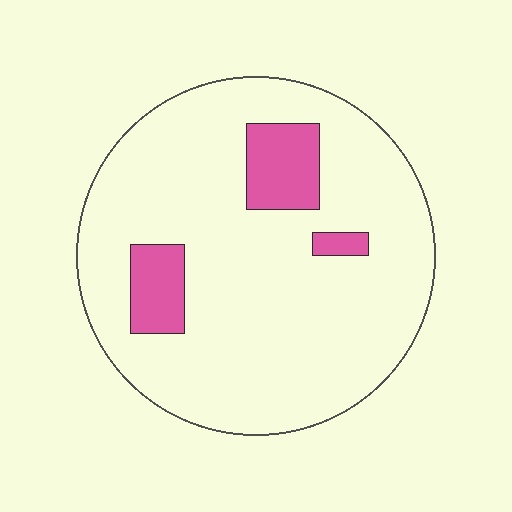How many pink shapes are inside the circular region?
3.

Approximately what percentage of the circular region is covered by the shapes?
Approximately 15%.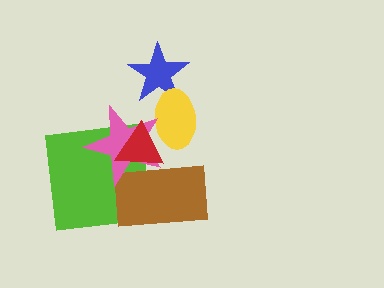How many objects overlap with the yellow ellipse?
3 objects overlap with the yellow ellipse.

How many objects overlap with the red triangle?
4 objects overlap with the red triangle.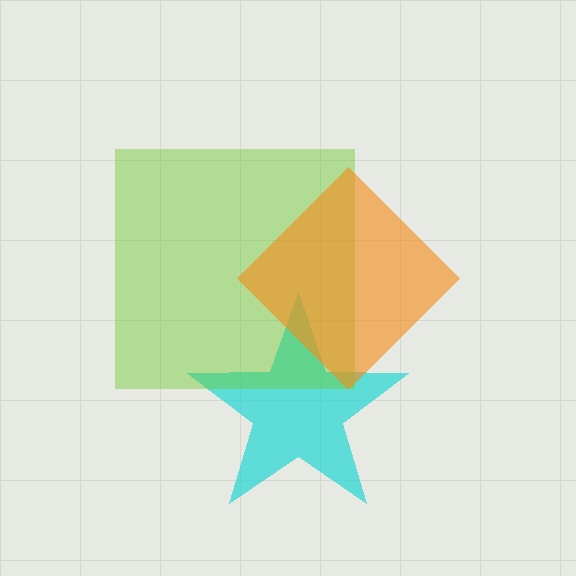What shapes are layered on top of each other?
The layered shapes are: a cyan star, a lime square, an orange diamond.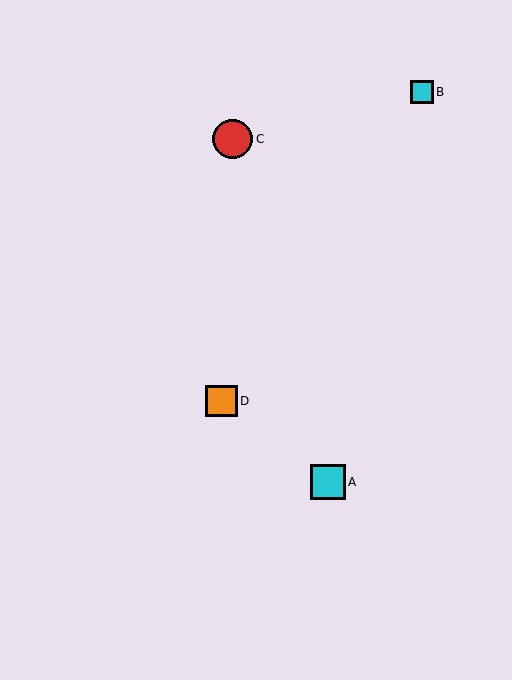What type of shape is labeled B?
Shape B is a cyan square.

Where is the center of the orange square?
The center of the orange square is at (222, 401).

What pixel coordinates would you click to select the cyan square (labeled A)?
Click at (328, 482) to select the cyan square A.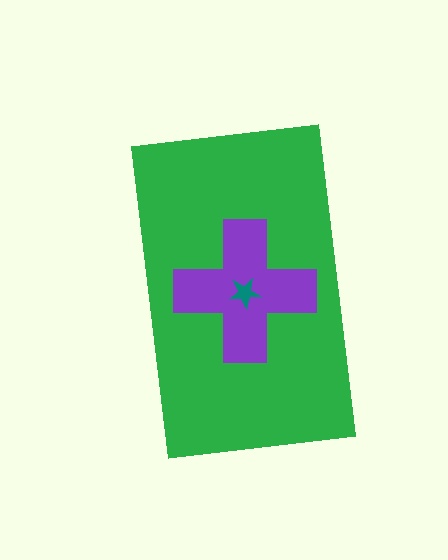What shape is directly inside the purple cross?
The teal star.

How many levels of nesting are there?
3.